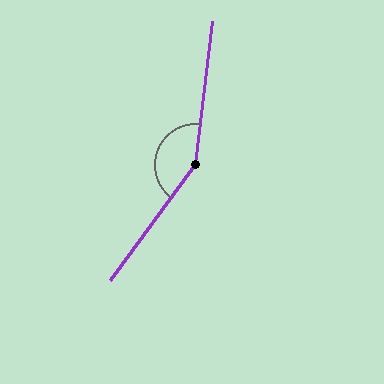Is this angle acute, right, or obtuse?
It is obtuse.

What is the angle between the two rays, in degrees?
Approximately 150 degrees.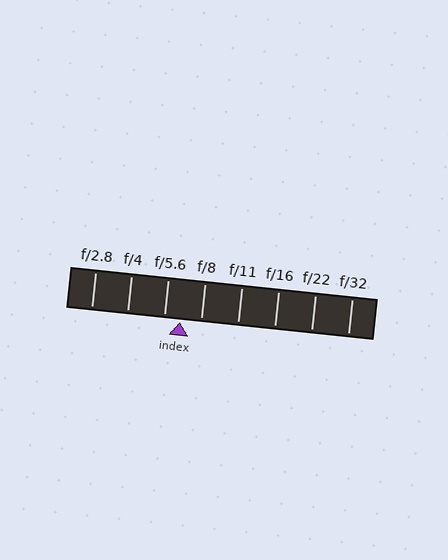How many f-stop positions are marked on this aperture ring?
There are 8 f-stop positions marked.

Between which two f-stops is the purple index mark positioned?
The index mark is between f/5.6 and f/8.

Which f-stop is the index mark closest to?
The index mark is closest to f/5.6.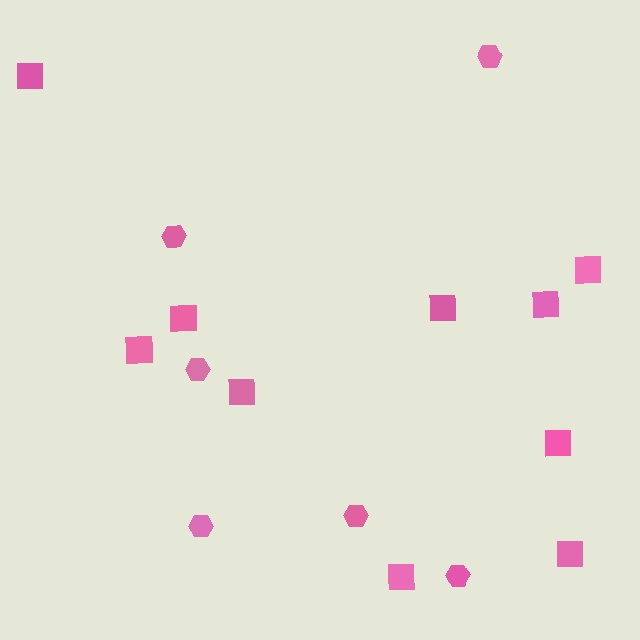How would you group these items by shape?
There are 2 groups: one group of squares (10) and one group of hexagons (6).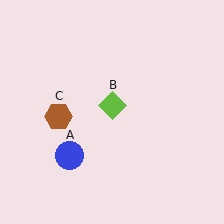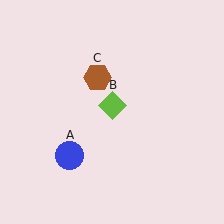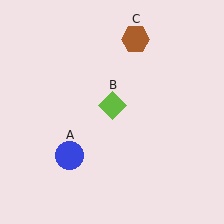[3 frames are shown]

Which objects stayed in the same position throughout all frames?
Blue circle (object A) and lime diamond (object B) remained stationary.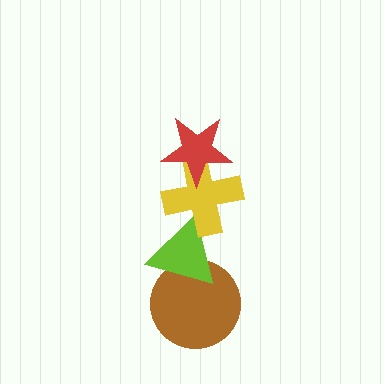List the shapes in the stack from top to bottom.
From top to bottom: the red star, the yellow cross, the lime triangle, the brown circle.